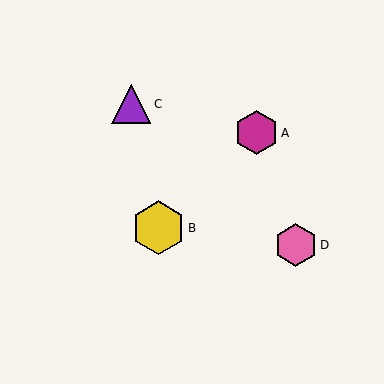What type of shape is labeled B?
Shape B is a yellow hexagon.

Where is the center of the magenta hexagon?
The center of the magenta hexagon is at (256, 133).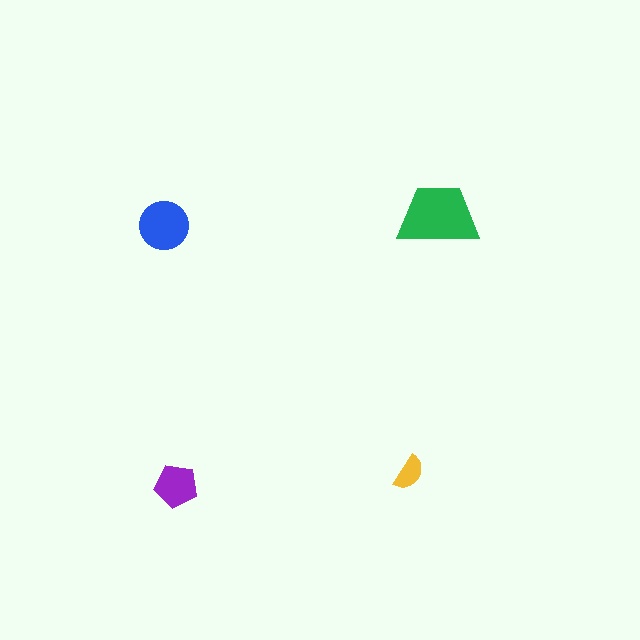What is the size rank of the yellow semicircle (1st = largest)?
4th.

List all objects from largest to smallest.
The green trapezoid, the blue circle, the purple pentagon, the yellow semicircle.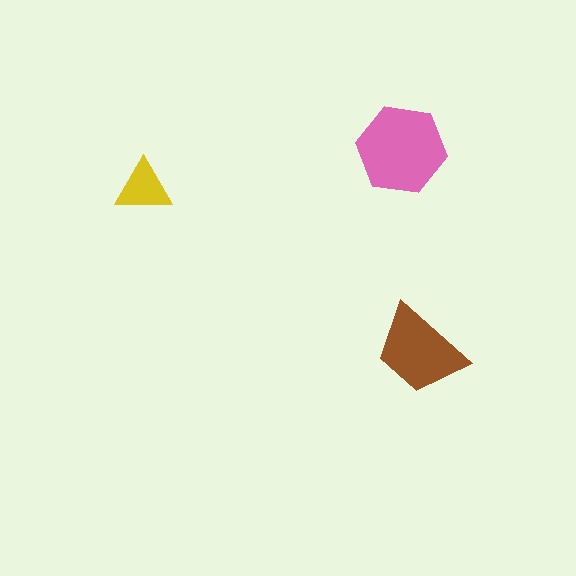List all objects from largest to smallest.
The pink hexagon, the brown trapezoid, the yellow triangle.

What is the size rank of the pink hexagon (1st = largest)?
1st.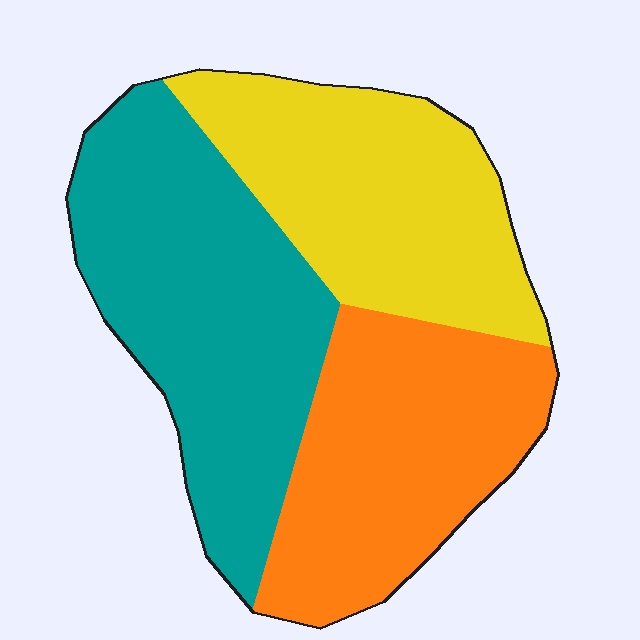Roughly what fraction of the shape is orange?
Orange covers around 30% of the shape.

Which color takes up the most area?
Teal, at roughly 40%.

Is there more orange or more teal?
Teal.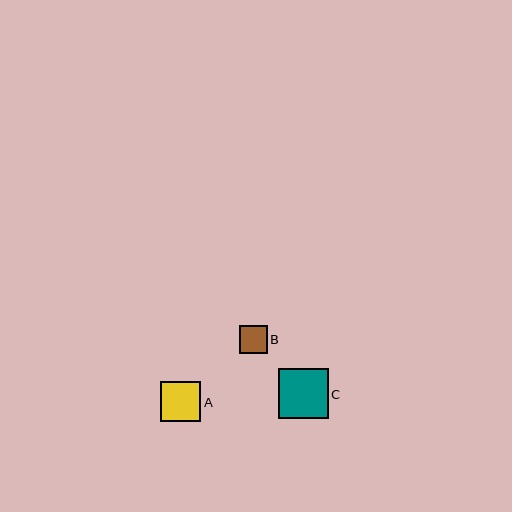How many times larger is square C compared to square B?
Square C is approximately 1.8 times the size of square B.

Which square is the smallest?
Square B is the smallest with a size of approximately 28 pixels.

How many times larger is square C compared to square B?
Square C is approximately 1.8 times the size of square B.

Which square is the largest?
Square C is the largest with a size of approximately 50 pixels.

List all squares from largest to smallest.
From largest to smallest: C, A, B.